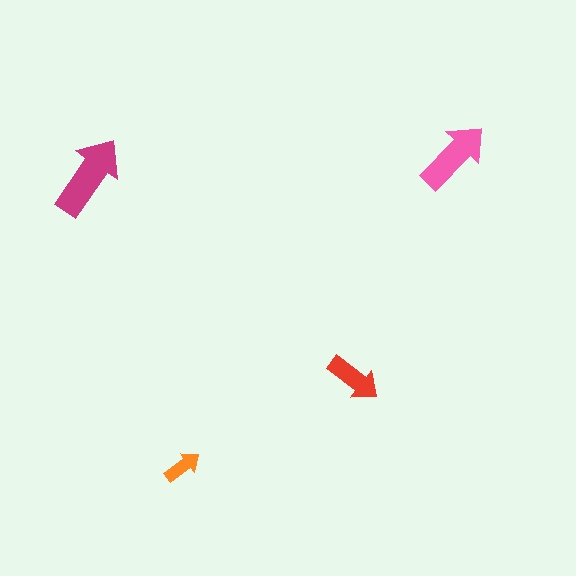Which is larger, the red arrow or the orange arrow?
The red one.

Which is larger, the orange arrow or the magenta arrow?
The magenta one.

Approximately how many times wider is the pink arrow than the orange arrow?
About 2 times wider.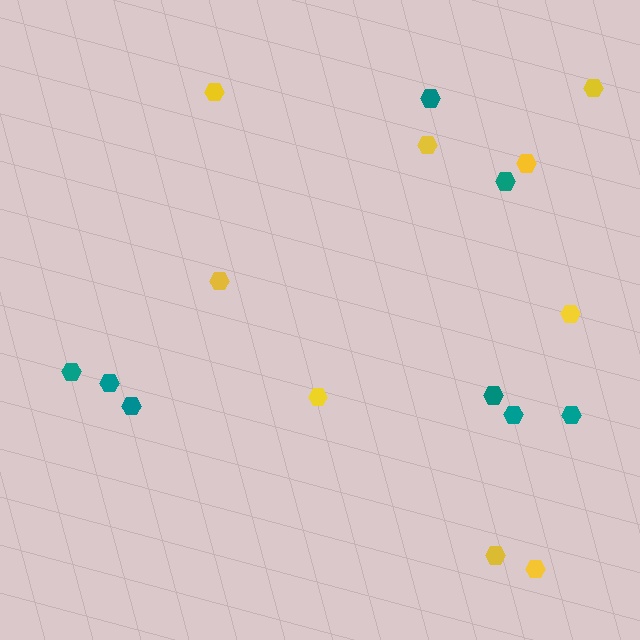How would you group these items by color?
There are 2 groups: one group of teal hexagons (8) and one group of yellow hexagons (9).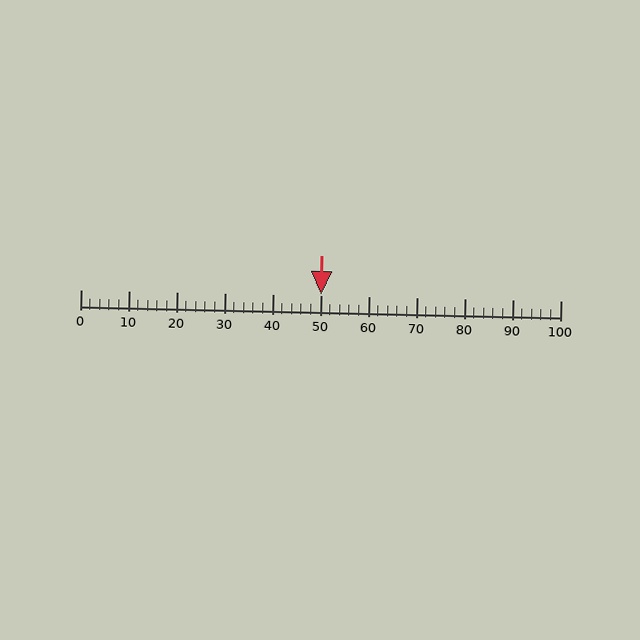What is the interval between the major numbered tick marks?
The major tick marks are spaced 10 units apart.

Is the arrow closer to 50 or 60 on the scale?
The arrow is closer to 50.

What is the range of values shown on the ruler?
The ruler shows values from 0 to 100.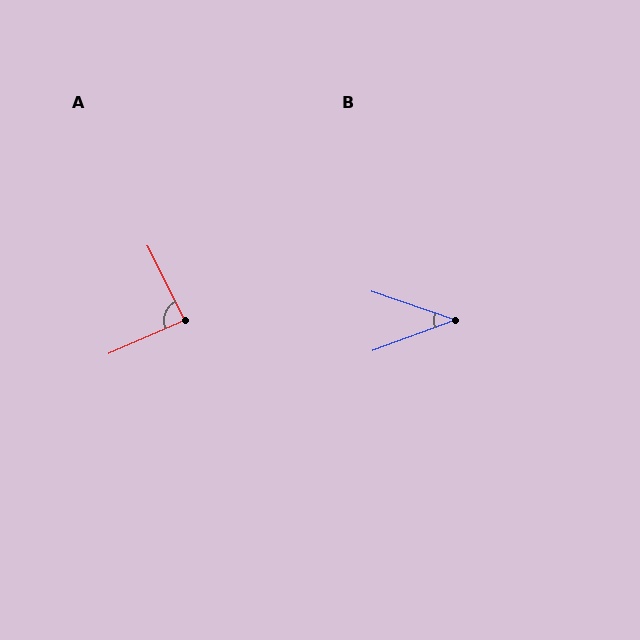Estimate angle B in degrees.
Approximately 39 degrees.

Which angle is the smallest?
B, at approximately 39 degrees.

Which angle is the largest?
A, at approximately 87 degrees.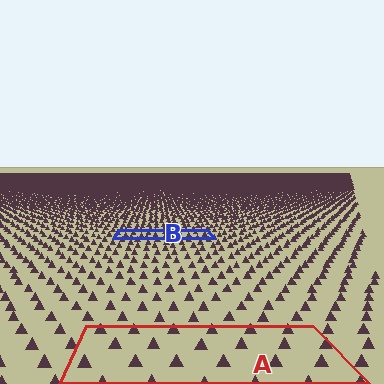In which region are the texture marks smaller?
The texture marks are smaller in region B, because it is farther away.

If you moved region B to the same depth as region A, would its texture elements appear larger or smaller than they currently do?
They would appear larger. At a closer depth, the same texture elements are projected at a bigger on-screen size.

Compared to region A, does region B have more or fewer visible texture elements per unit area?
Region B has more texture elements per unit area — they are packed more densely because it is farther away.